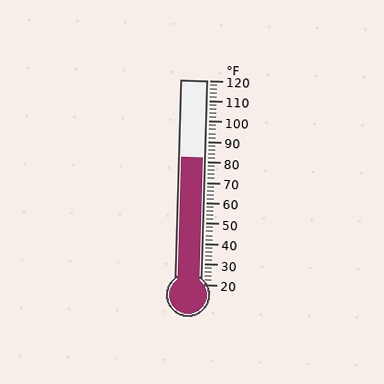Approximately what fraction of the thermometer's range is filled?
The thermometer is filled to approximately 60% of its range.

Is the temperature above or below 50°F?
The temperature is above 50°F.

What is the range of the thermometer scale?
The thermometer scale ranges from 20°F to 120°F.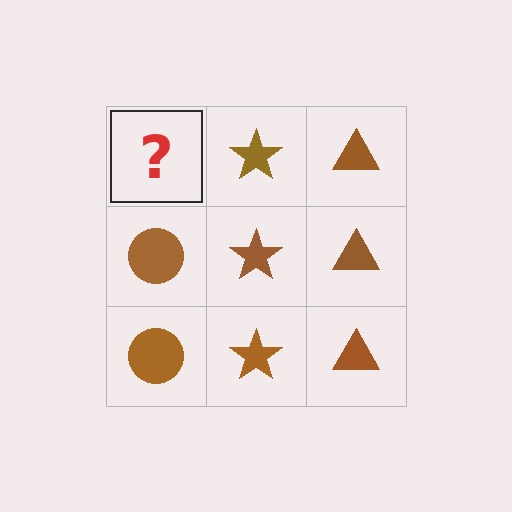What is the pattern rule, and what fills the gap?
The rule is that each column has a consistent shape. The gap should be filled with a brown circle.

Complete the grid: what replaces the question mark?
The question mark should be replaced with a brown circle.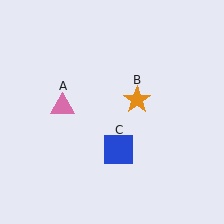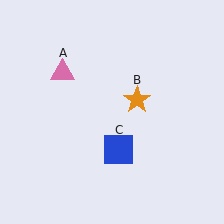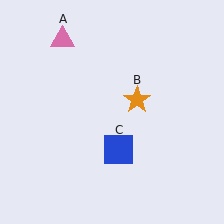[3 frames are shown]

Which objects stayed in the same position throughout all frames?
Orange star (object B) and blue square (object C) remained stationary.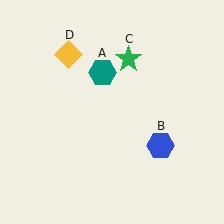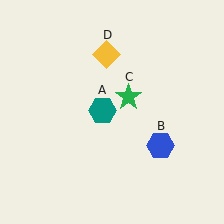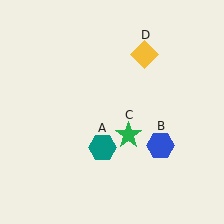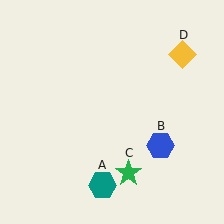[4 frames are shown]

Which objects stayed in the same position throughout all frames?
Blue hexagon (object B) remained stationary.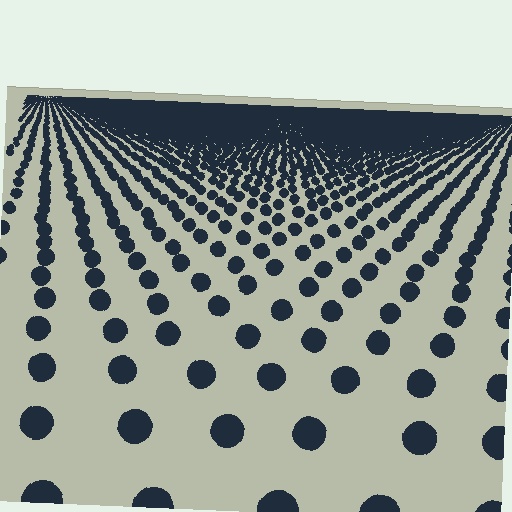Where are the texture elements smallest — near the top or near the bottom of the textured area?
Near the top.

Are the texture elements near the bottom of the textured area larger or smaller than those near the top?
Larger. Near the bottom, elements are closer to the viewer and appear at a bigger on-screen size.